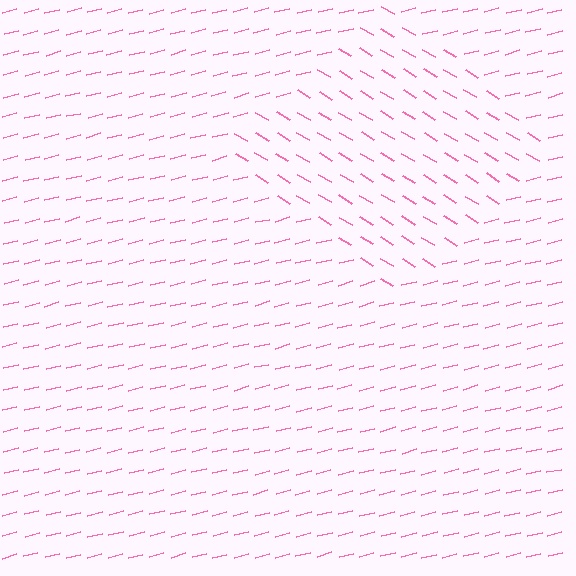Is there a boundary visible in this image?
Yes, there is a texture boundary formed by a change in line orientation.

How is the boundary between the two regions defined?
The boundary is defined purely by a change in line orientation (approximately 45 degrees difference). All lines are the same color and thickness.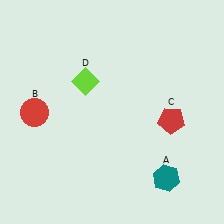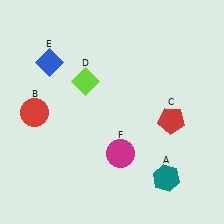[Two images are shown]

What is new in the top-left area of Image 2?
A blue diamond (E) was added in the top-left area of Image 2.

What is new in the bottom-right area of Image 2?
A magenta circle (F) was added in the bottom-right area of Image 2.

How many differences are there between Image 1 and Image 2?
There are 2 differences between the two images.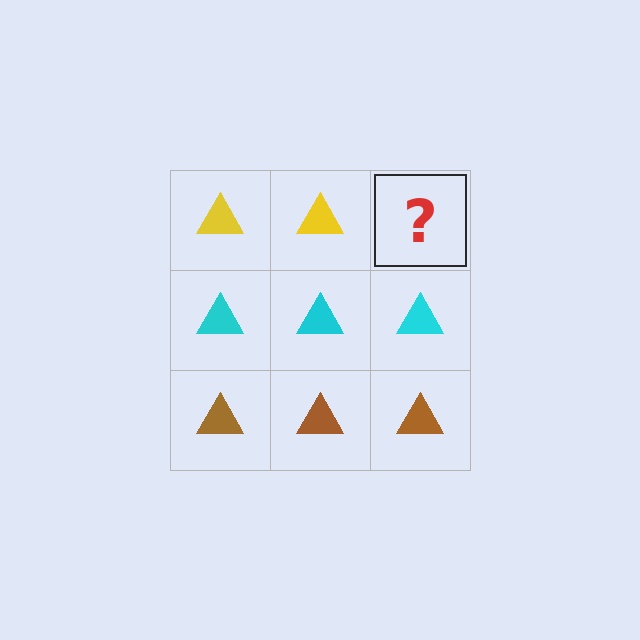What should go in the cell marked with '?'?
The missing cell should contain a yellow triangle.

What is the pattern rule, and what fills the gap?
The rule is that each row has a consistent color. The gap should be filled with a yellow triangle.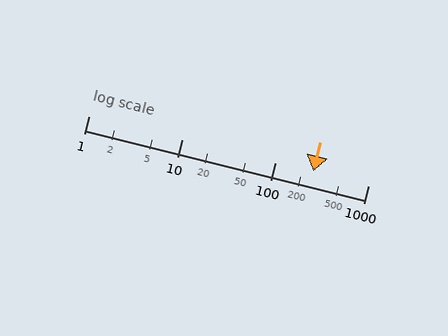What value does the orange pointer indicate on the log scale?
The pointer indicates approximately 260.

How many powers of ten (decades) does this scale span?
The scale spans 3 decades, from 1 to 1000.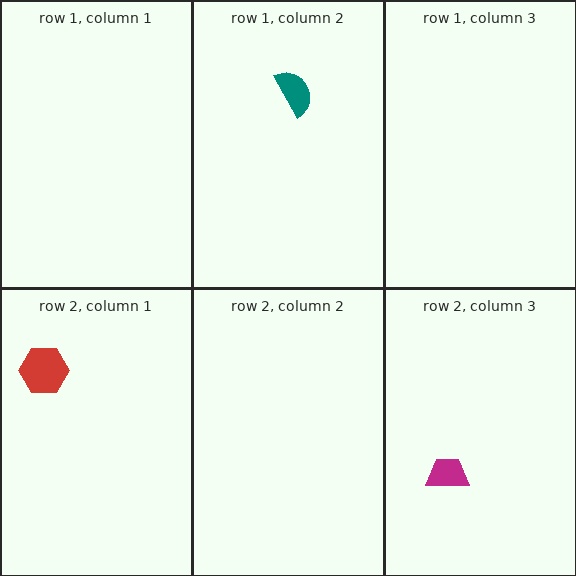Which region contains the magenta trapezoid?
The row 2, column 3 region.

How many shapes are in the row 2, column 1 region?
1.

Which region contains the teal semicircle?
The row 1, column 2 region.